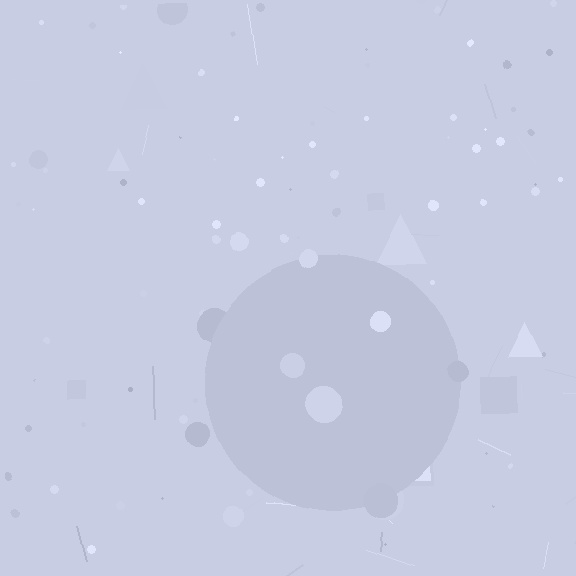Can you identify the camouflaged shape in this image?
The camouflaged shape is a circle.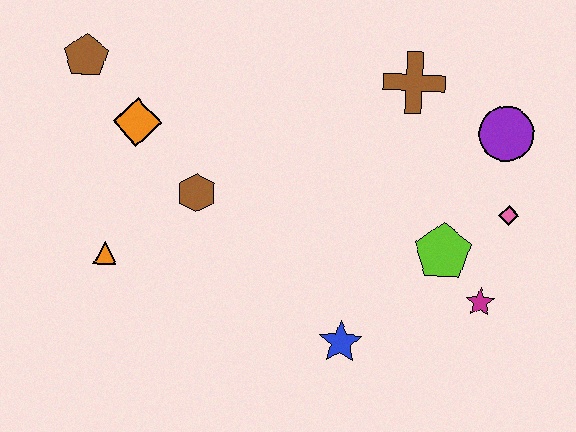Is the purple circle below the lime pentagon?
No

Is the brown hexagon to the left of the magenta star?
Yes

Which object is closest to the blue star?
The lime pentagon is closest to the blue star.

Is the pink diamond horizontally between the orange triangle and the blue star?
No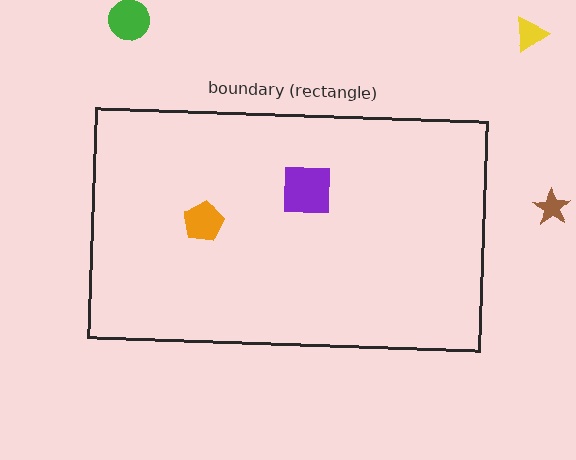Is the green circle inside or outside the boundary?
Outside.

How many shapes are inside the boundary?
2 inside, 3 outside.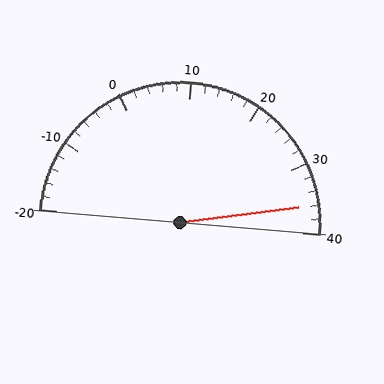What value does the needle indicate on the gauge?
The needle indicates approximately 36.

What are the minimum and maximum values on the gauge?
The gauge ranges from -20 to 40.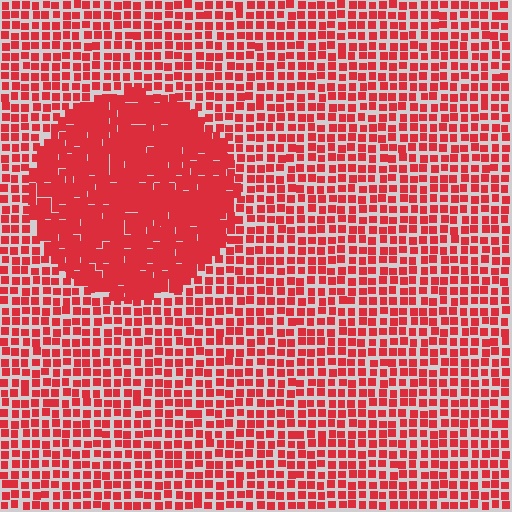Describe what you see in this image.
The image contains small red elements arranged at two different densities. A circle-shaped region is visible where the elements are more densely packed than the surrounding area.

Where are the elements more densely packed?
The elements are more densely packed inside the circle boundary.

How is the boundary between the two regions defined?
The boundary is defined by a change in element density (approximately 1.9x ratio). All elements are the same color, size, and shape.